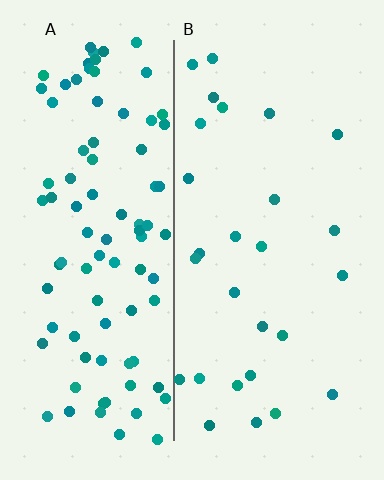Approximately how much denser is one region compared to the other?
Approximately 3.5× — region A over region B.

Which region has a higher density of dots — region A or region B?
A (the left).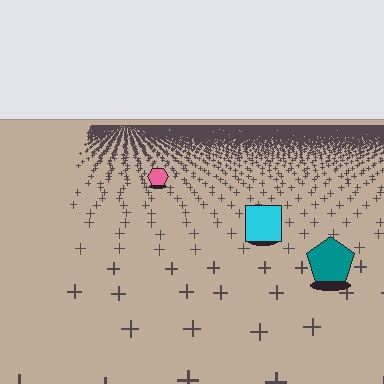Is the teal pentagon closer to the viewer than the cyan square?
Yes. The teal pentagon is closer — you can tell from the texture gradient: the ground texture is coarser near it.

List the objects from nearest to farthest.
From nearest to farthest: the teal pentagon, the cyan square, the pink hexagon.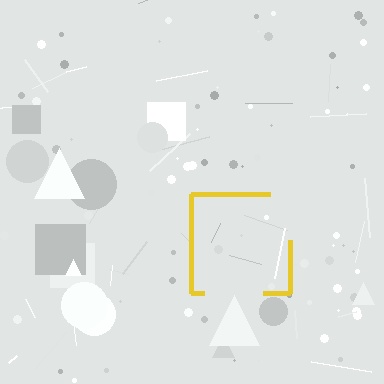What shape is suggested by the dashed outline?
The dashed outline suggests a square.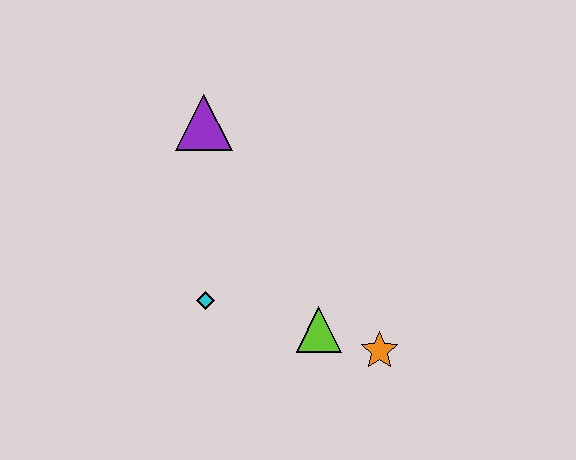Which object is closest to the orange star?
The lime triangle is closest to the orange star.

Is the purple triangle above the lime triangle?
Yes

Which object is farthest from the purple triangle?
The orange star is farthest from the purple triangle.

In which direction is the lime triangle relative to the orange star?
The lime triangle is to the left of the orange star.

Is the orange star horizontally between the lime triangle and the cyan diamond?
No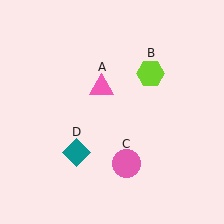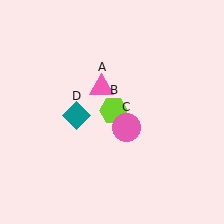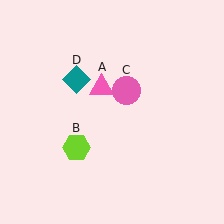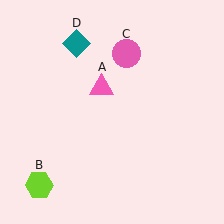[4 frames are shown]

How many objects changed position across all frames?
3 objects changed position: lime hexagon (object B), pink circle (object C), teal diamond (object D).